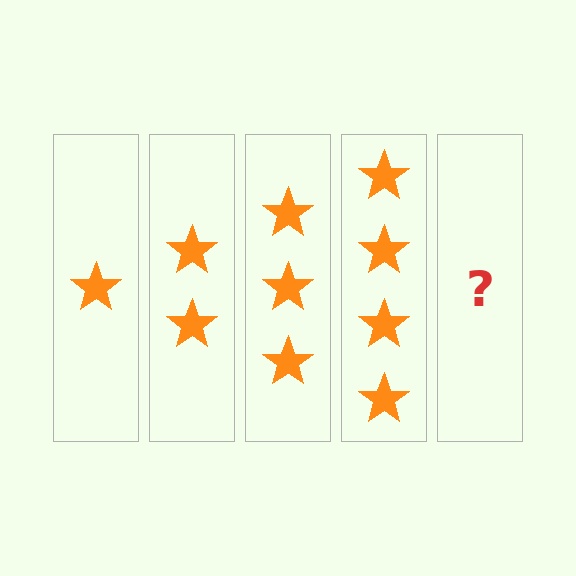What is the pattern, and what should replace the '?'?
The pattern is that each step adds one more star. The '?' should be 5 stars.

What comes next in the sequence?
The next element should be 5 stars.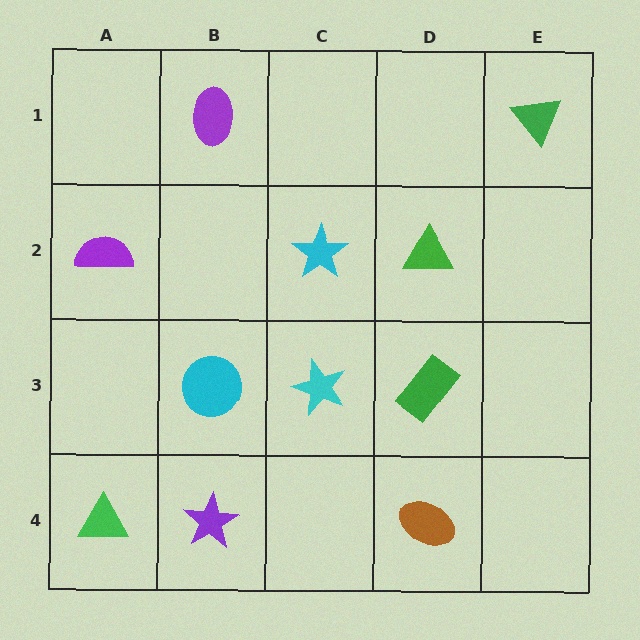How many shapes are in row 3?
3 shapes.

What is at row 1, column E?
A green triangle.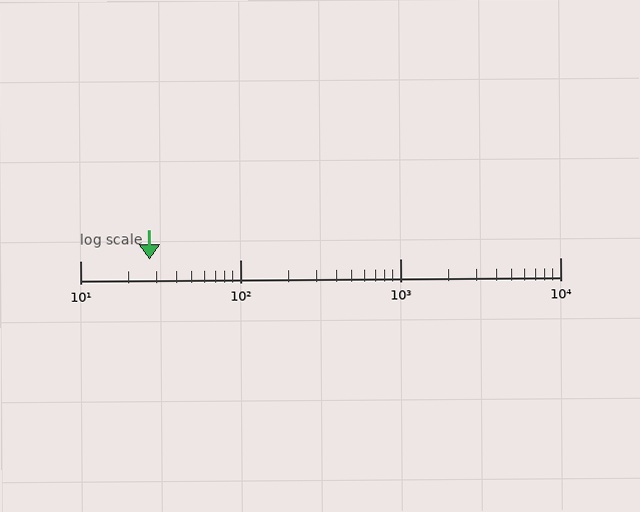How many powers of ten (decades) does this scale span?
The scale spans 3 decades, from 10 to 10000.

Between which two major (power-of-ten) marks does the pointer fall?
The pointer is between 10 and 100.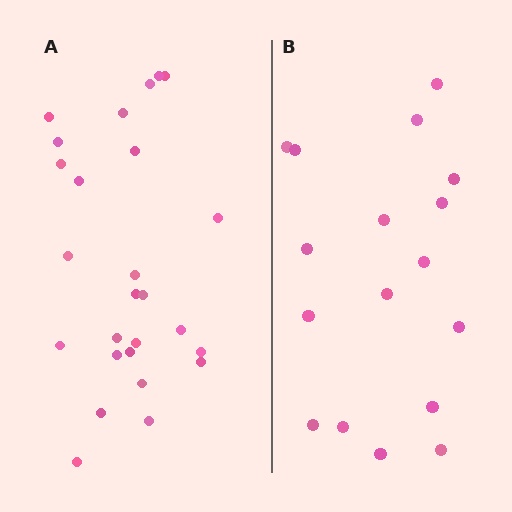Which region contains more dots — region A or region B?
Region A (the left region) has more dots.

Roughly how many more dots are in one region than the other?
Region A has roughly 8 or so more dots than region B.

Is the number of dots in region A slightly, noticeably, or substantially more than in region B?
Region A has substantially more. The ratio is roughly 1.5 to 1.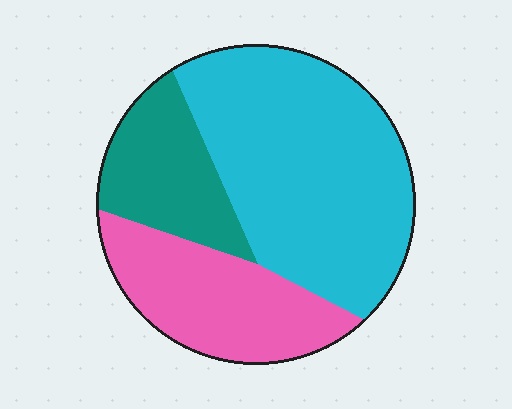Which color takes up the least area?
Teal, at roughly 20%.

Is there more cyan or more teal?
Cyan.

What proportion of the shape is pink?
Pink takes up about one quarter (1/4) of the shape.